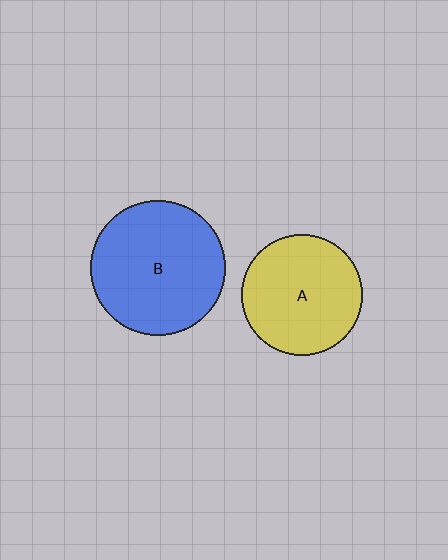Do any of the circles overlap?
No, none of the circles overlap.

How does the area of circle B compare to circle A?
Approximately 1.2 times.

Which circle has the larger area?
Circle B (blue).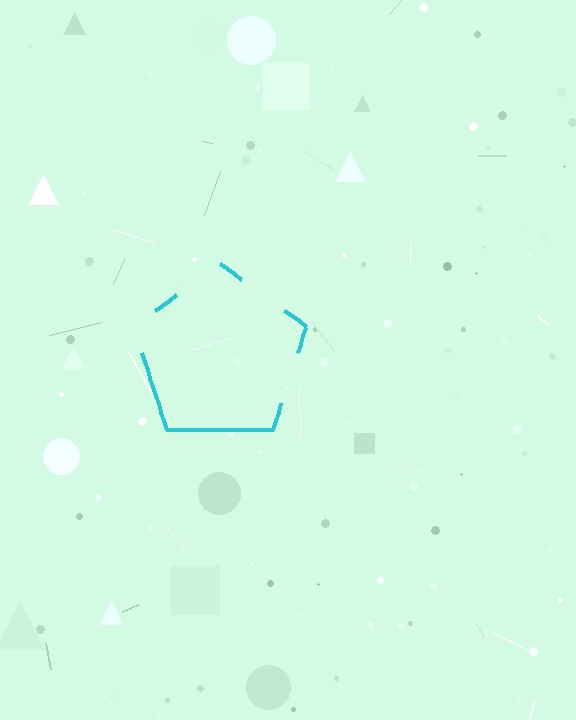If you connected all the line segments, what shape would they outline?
They would outline a pentagon.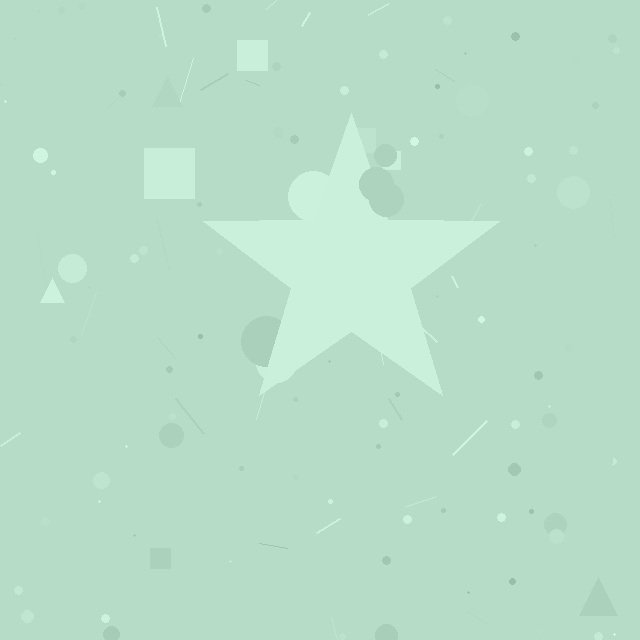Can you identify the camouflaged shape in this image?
The camouflaged shape is a star.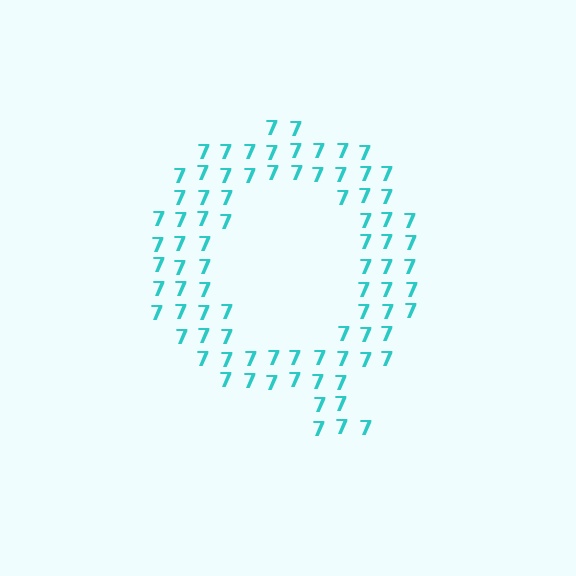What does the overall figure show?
The overall figure shows the letter Q.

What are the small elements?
The small elements are digit 7's.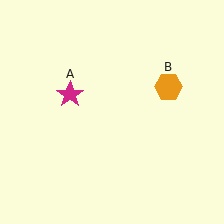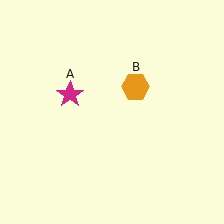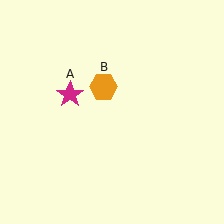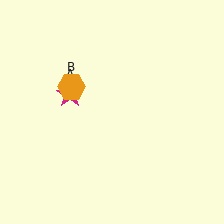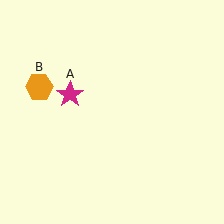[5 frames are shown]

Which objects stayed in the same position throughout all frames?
Magenta star (object A) remained stationary.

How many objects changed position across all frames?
1 object changed position: orange hexagon (object B).